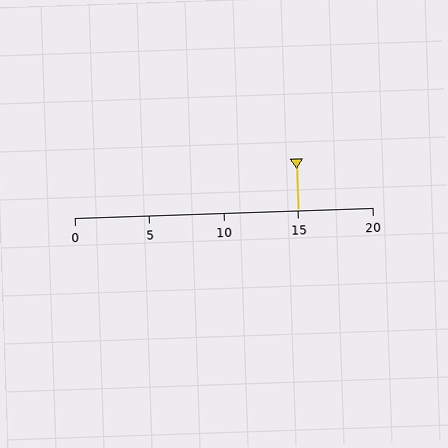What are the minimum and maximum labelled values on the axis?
The axis runs from 0 to 20.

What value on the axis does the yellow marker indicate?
The marker indicates approximately 15.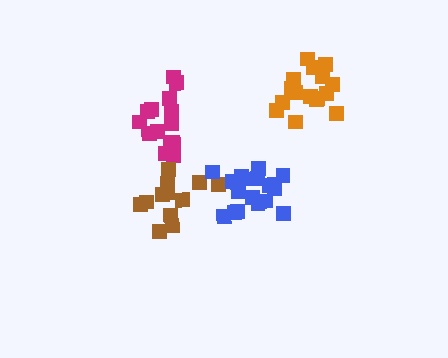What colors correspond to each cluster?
The clusters are colored: magenta, brown, orange, blue.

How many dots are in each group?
Group 1: 15 dots, Group 2: 12 dots, Group 3: 16 dots, Group 4: 18 dots (61 total).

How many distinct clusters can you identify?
There are 4 distinct clusters.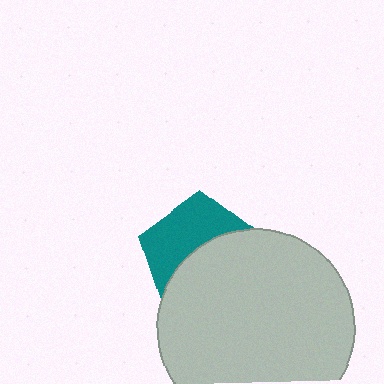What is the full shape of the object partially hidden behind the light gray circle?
The partially hidden object is a teal pentagon.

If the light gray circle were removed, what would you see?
You would see the complete teal pentagon.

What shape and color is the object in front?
The object in front is a light gray circle.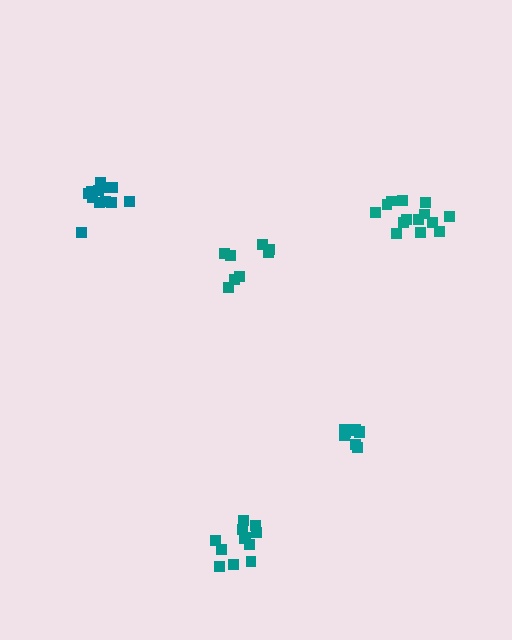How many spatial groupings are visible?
There are 5 spatial groupings.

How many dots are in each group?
Group 1: 12 dots, Group 2: 9 dots, Group 3: 8 dots, Group 4: 14 dots, Group 5: 12 dots (55 total).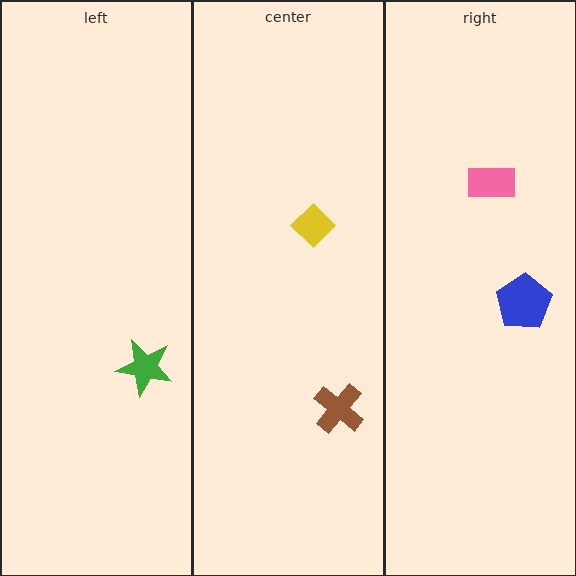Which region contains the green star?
The left region.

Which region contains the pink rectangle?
The right region.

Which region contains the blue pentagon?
The right region.